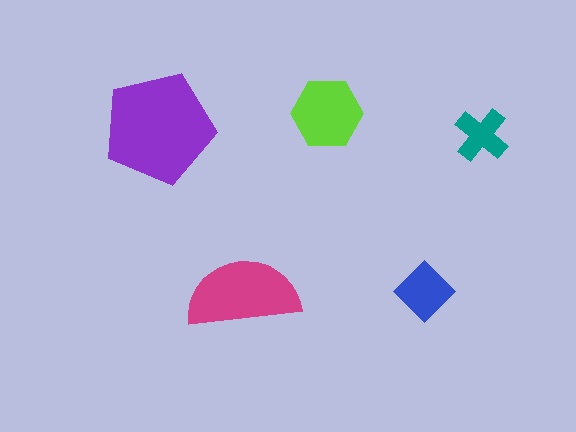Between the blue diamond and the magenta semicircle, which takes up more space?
The magenta semicircle.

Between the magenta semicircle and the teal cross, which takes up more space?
The magenta semicircle.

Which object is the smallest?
The teal cross.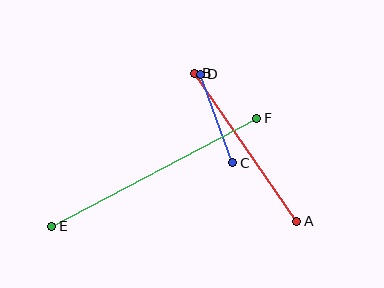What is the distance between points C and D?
The distance is approximately 94 pixels.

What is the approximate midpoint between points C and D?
The midpoint is at approximately (216, 119) pixels.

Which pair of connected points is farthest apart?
Points E and F are farthest apart.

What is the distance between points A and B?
The distance is approximately 180 pixels.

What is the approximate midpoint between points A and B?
The midpoint is at approximately (246, 147) pixels.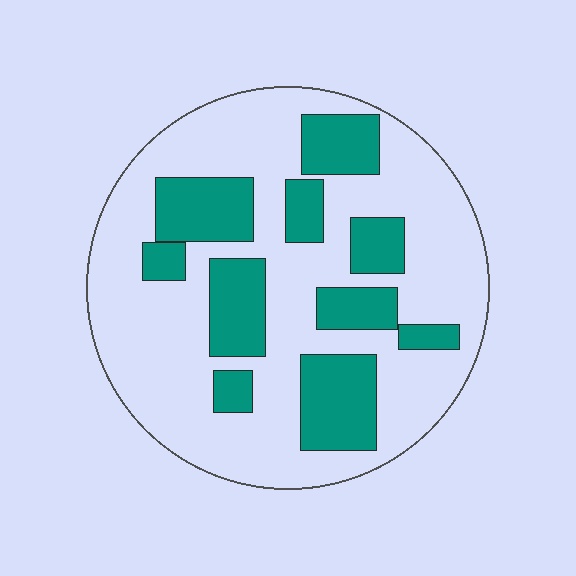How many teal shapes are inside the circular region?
10.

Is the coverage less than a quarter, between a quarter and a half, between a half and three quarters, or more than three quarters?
Between a quarter and a half.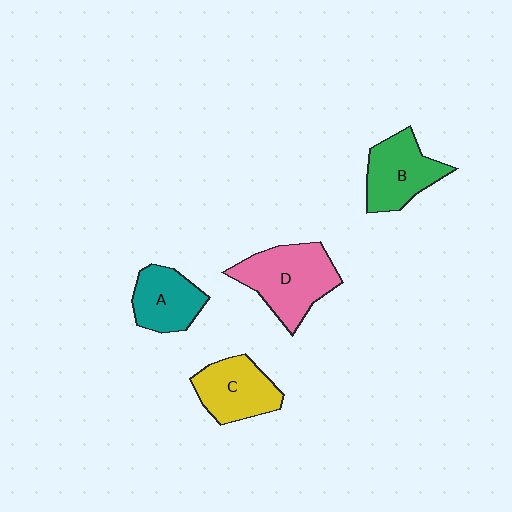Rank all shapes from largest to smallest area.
From largest to smallest: D (pink), B (green), C (yellow), A (teal).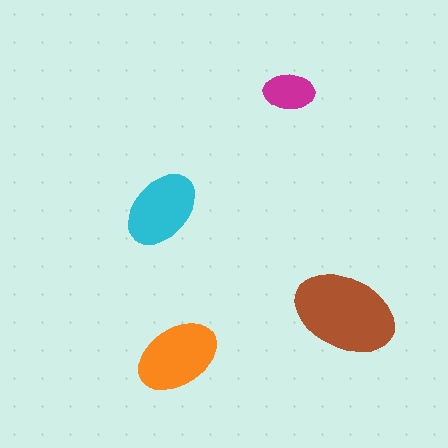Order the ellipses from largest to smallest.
the brown one, the orange one, the cyan one, the magenta one.